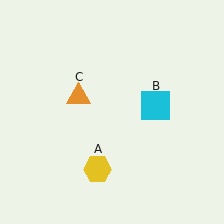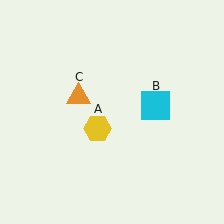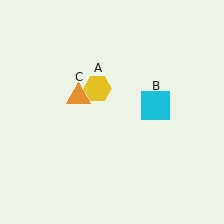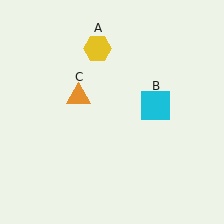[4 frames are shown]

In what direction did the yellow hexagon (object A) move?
The yellow hexagon (object A) moved up.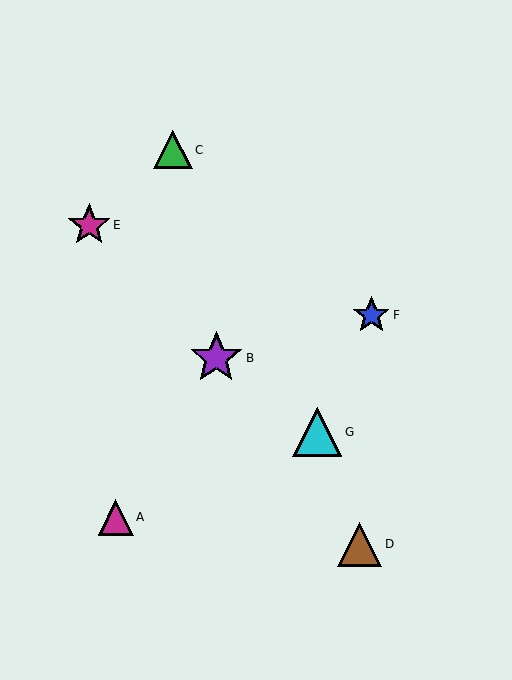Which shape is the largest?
The purple star (labeled B) is the largest.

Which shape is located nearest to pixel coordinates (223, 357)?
The purple star (labeled B) at (216, 358) is nearest to that location.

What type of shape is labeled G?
Shape G is a cyan triangle.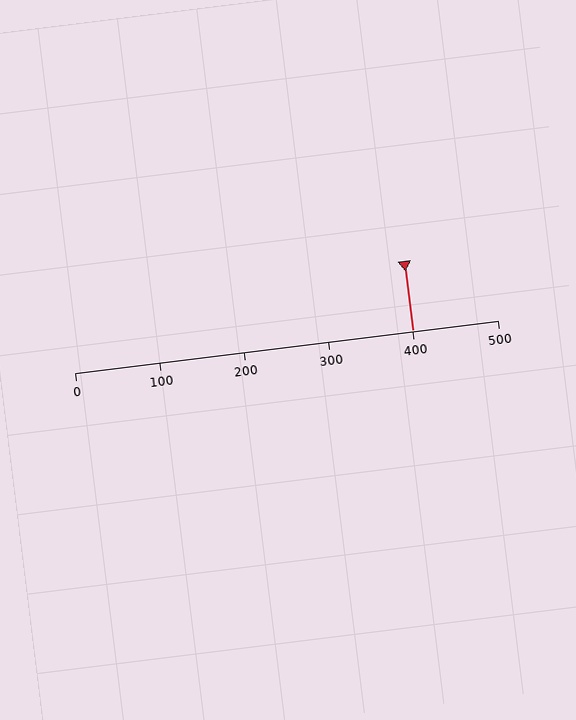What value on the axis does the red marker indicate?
The marker indicates approximately 400.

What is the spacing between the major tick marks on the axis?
The major ticks are spaced 100 apart.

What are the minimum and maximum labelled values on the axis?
The axis runs from 0 to 500.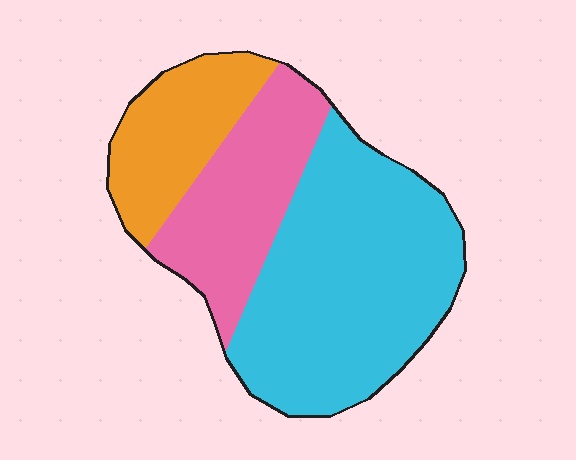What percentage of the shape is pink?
Pink covers around 25% of the shape.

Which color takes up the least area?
Orange, at roughly 20%.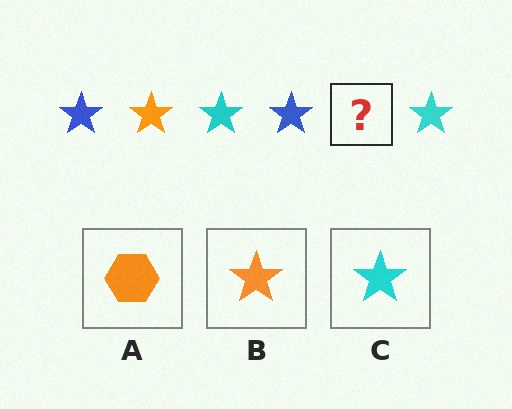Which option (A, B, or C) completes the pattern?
B.